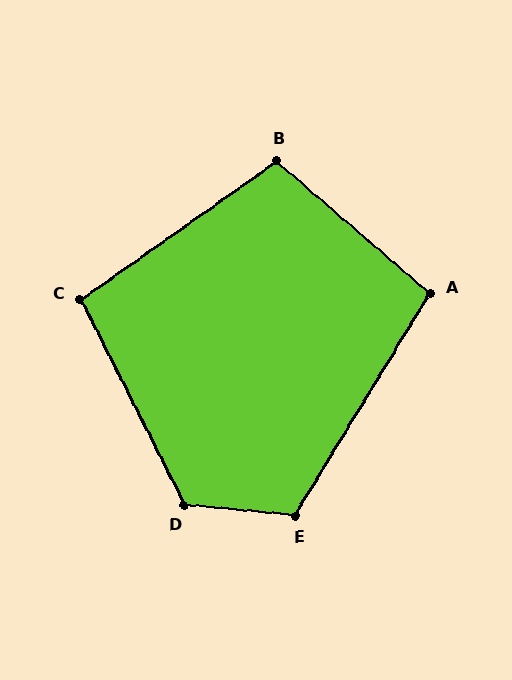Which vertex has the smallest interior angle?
C, at approximately 98 degrees.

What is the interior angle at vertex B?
Approximately 104 degrees (obtuse).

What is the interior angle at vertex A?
Approximately 100 degrees (obtuse).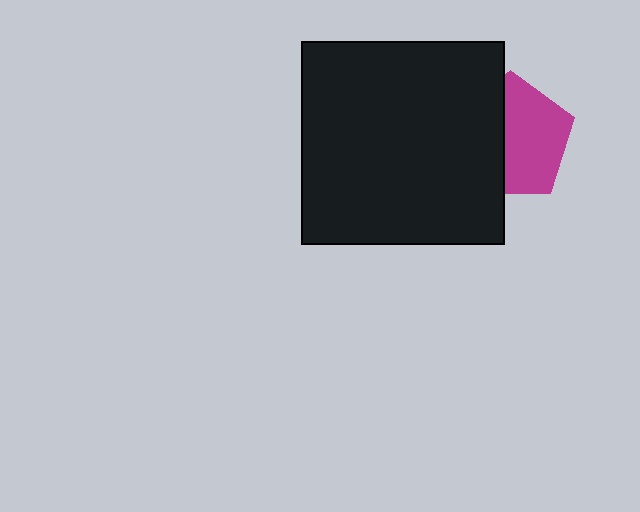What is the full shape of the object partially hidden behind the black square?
The partially hidden object is a magenta pentagon.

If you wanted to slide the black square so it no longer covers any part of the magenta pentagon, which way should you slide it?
Slide it left — that is the most direct way to separate the two shapes.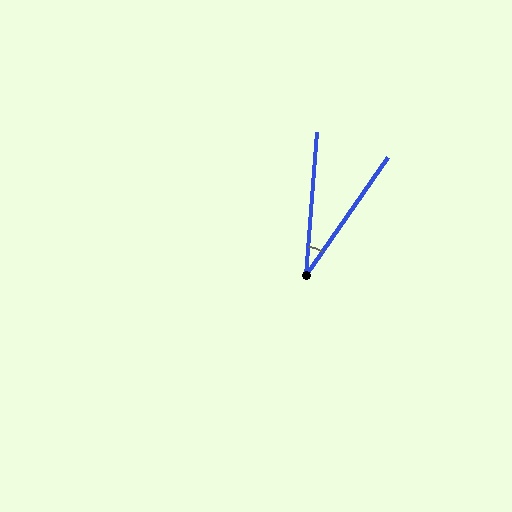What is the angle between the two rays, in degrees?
Approximately 31 degrees.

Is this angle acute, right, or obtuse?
It is acute.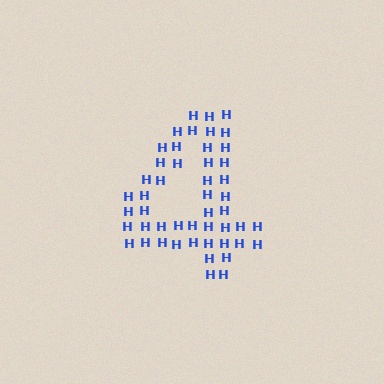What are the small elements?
The small elements are letter H's.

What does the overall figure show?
The overall figure shows the digit 4.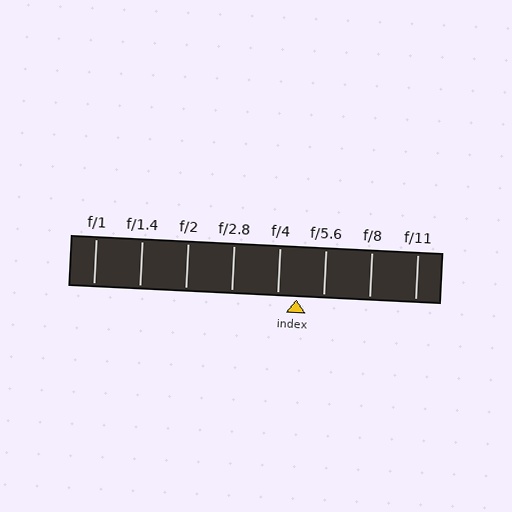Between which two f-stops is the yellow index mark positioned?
The index mark is between f/4 and f/5.6.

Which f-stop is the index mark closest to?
The index mark is closest to f/4.